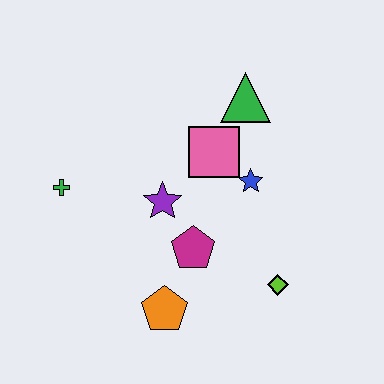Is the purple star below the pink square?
Yes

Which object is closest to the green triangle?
The pink square is closest to the green triangle.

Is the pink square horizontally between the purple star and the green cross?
No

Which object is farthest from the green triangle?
The orange pentagon is farthest from the green triangle.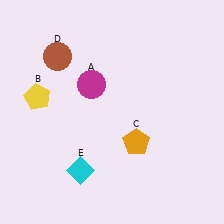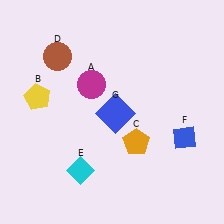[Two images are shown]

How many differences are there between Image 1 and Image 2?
There are 2 differences between the two images.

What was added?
A blue diamond (F), a blue square (G) were added in Image 2.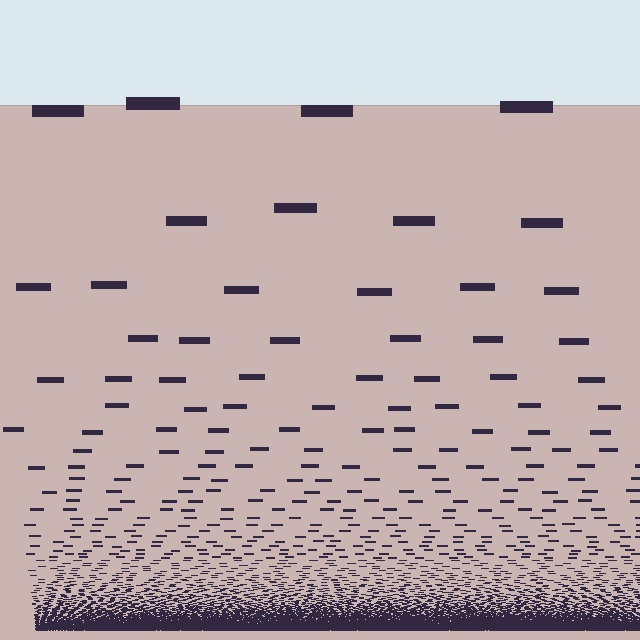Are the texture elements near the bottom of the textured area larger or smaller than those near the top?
Smaller. The gradient is inverted — elements near the bottom are smaller and denser.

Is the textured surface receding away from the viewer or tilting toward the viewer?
The surface appears to tilt toward the viewer. Texture elements get larger and sparser toward the top.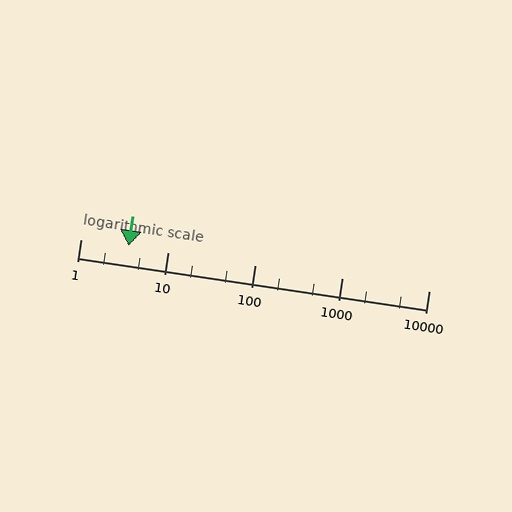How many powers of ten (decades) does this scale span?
The scale spans 4 decades, from 1 to 10000.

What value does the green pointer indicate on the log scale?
The pointer indicates approximately 3.6.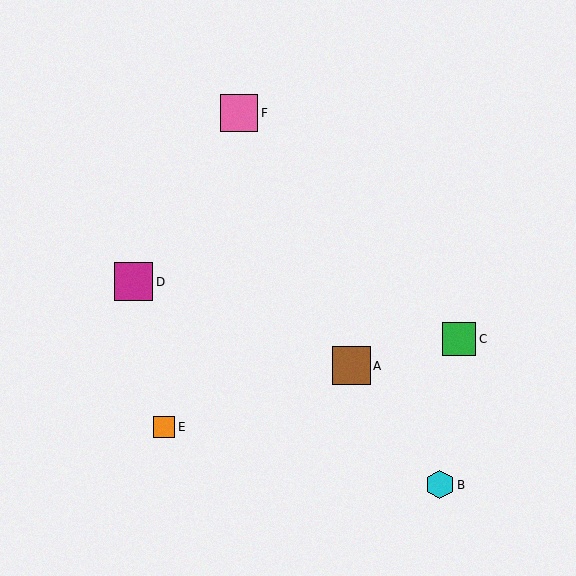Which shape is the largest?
The magenta square (labeled D) is the largest.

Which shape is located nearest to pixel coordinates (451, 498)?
The cyan hexagon (labeled B) at (440, 485) is nearest to that location.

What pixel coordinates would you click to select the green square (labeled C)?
Click at (459, 339) to select the green square C.